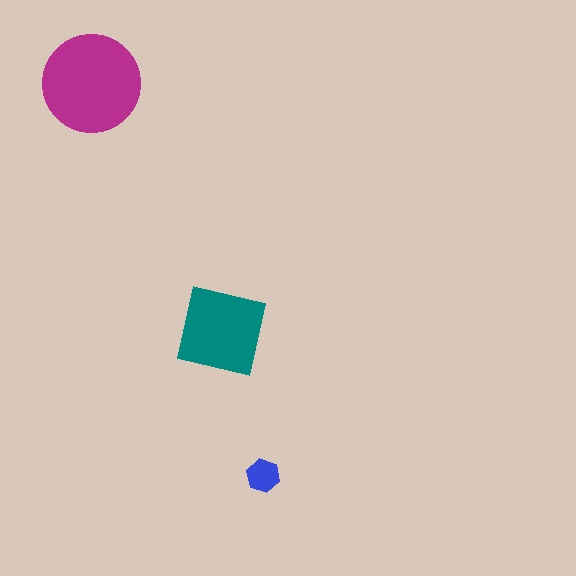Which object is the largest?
The magenta circle.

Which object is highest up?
The magenta circle is topmost.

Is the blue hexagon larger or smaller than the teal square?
Smaller.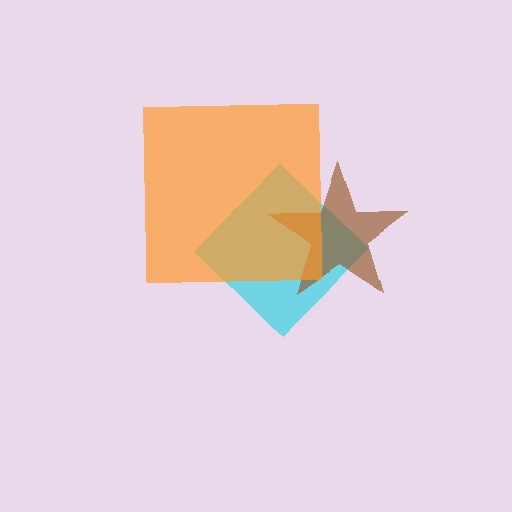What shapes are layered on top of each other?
The layered shapes are: a cyan diamond, a brown star, an orange square.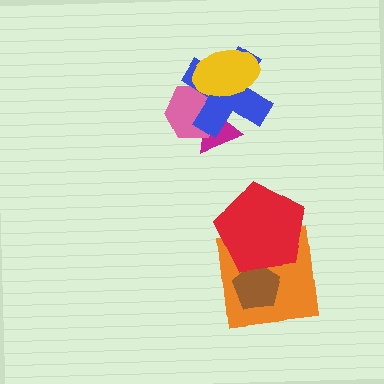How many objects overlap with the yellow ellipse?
2 objects overlap with the yellow ellipse.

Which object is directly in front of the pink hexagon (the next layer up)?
The blue cross is directly in front of the pink hexagon.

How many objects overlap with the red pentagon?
2 objects overlap with the red pentagon.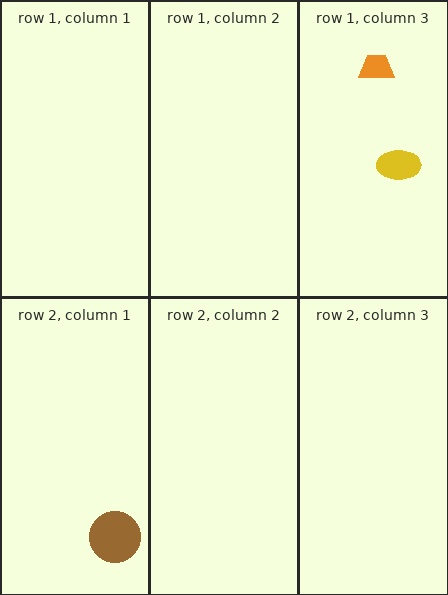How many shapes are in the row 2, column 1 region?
1.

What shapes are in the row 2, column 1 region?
The brown circle.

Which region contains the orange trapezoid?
The row 1, column 3 region.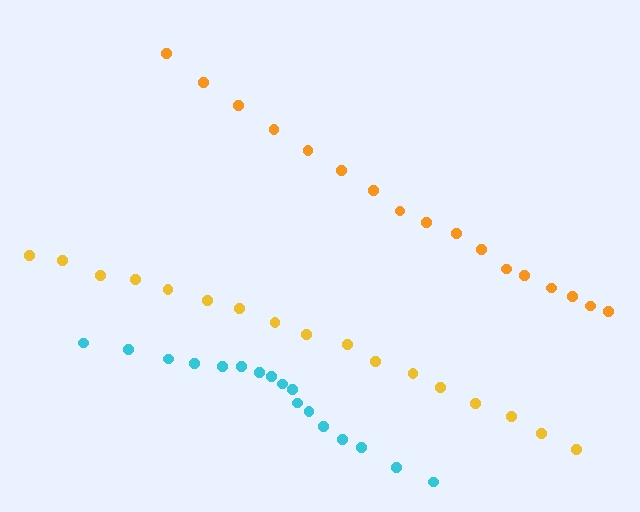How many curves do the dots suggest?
There are 3 distinct paths.